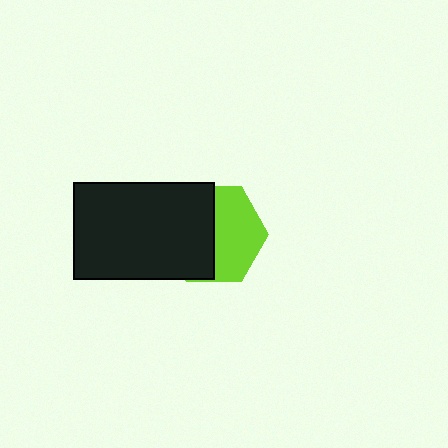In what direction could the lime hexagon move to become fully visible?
The lime hexagon could move right. That would shift it out from behind the black rectangle entirely.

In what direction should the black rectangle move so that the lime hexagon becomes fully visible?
The black rectangle should move left. That is the shortest direction to clear the overlap and leave the lime hexagon fully visible.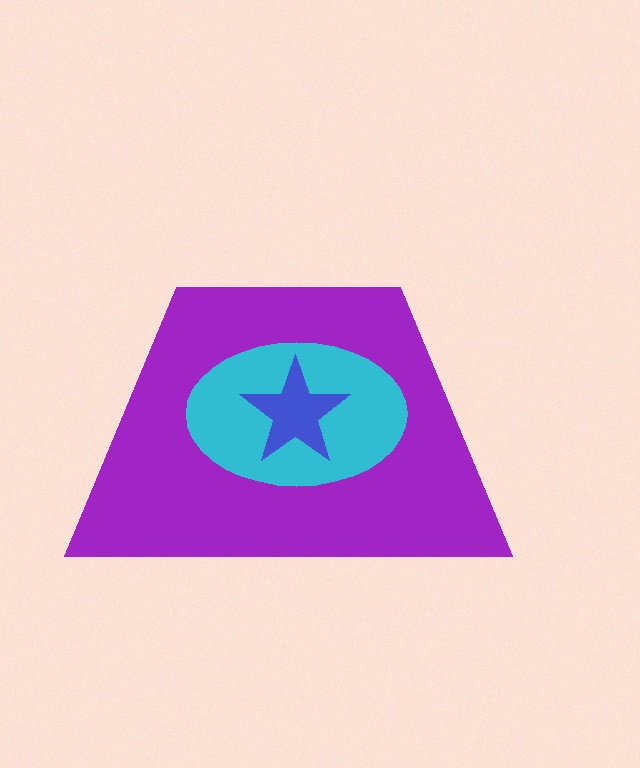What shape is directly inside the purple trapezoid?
The cyan ellipse.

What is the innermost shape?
The blue star.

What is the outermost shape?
The purple trapezoid.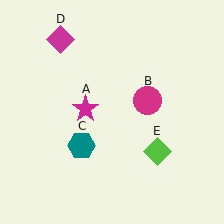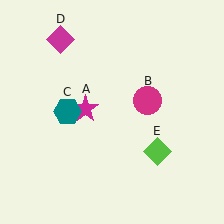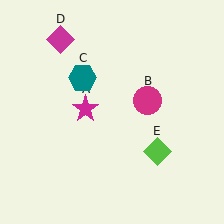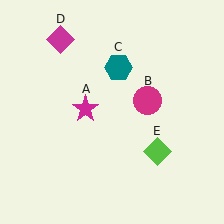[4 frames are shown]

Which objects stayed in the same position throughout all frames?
Magenta star (object A) and magenta circle (object B) and magenta diamond (object D) and lime diamond (object E) remained stationary.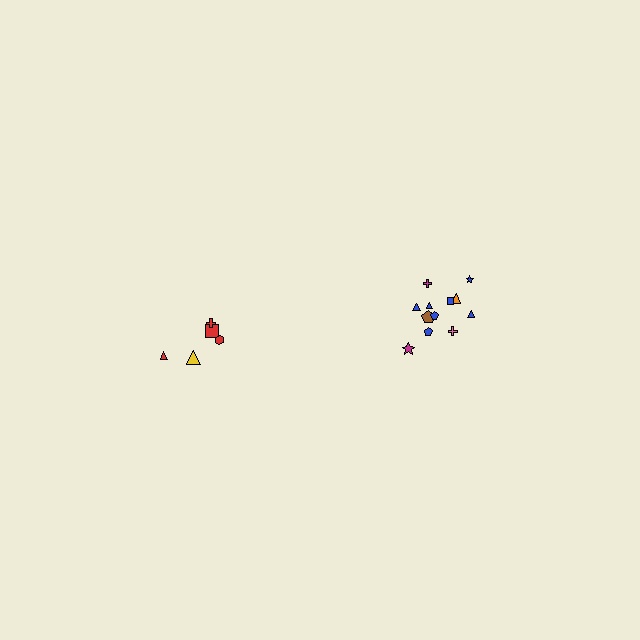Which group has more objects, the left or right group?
The right group.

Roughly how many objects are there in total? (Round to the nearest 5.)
Roughly 15 objects in total.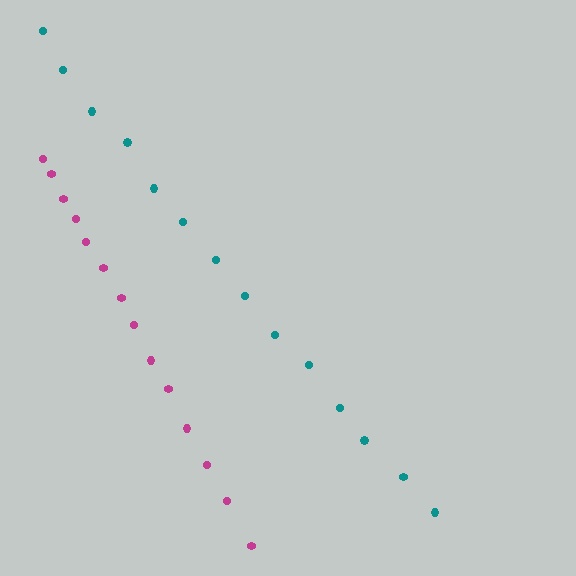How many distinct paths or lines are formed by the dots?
There are 2 distinct paths.